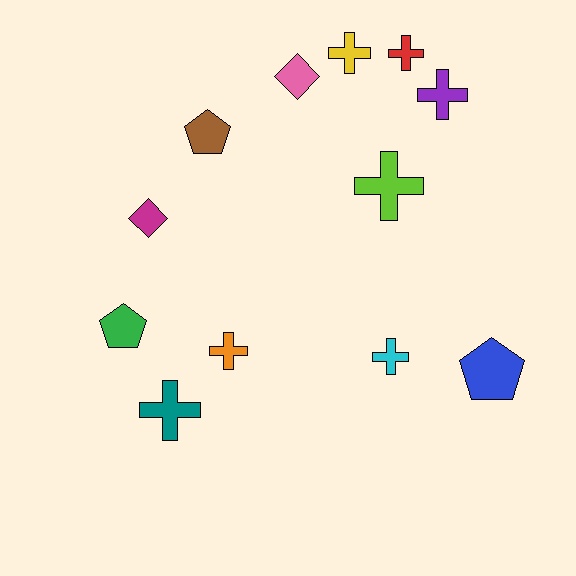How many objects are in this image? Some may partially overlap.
There are 12 objects.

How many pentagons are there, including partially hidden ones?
There are 3 pentagons.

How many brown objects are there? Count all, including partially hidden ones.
There is 1 brown object.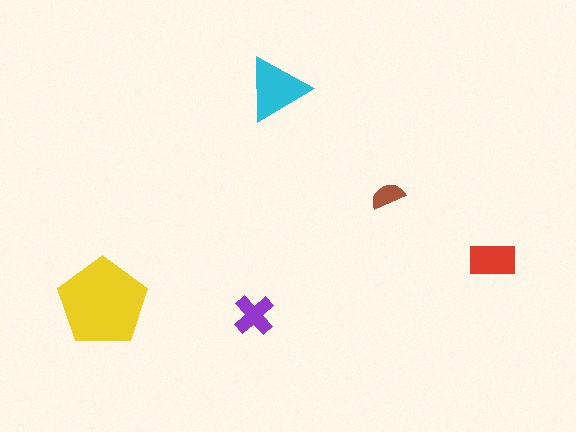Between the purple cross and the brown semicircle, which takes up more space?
The purple cross.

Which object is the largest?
The yellow pentagon.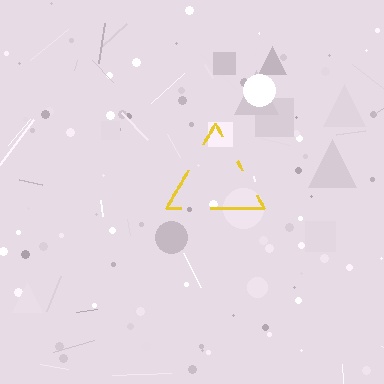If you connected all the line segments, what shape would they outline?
They would outline a triangle.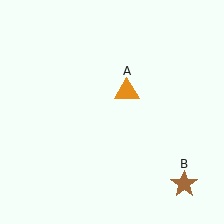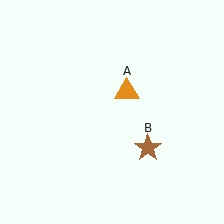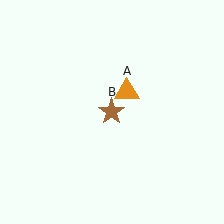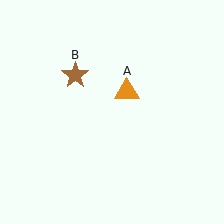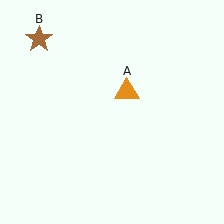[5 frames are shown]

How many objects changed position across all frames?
1 object changed position: brown star (object B).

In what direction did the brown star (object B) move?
The brown star (object B) moved up and to the left.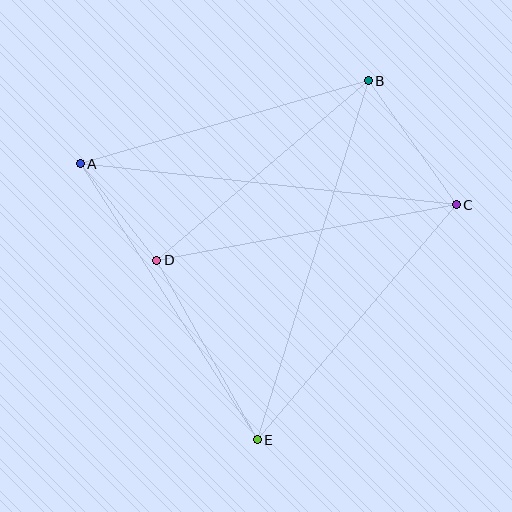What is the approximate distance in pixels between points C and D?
The distance between C and D is approximately 305 pixels.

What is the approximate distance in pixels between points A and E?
The distance between A and E is approximately 328 pixels.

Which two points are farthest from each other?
Points A and C are farthest from each other.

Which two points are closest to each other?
Points A and D are closest to each other.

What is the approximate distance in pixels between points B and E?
The distance between B and E is approximately 376 pixels.